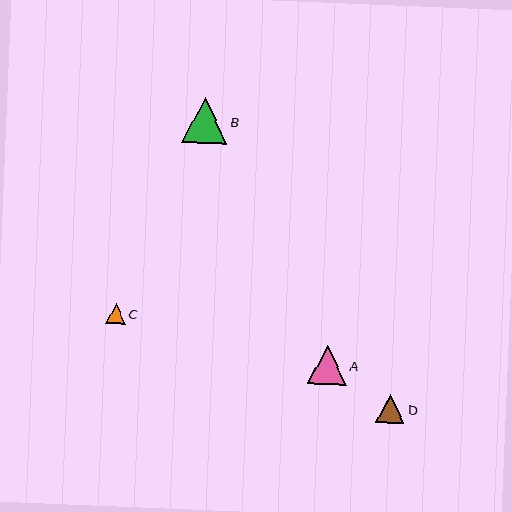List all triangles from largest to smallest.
From largest to smallest: B, A, D, C.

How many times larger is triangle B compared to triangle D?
Triangle B is approximately 1.6 times the size of triangle D.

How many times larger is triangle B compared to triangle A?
Triangle B is approximately 1.2 times the size of triangle A.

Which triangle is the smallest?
Triangle C is the smallest with a size of approximately 20 pixels.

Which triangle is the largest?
Triangle B is the largest with a size of approximately 45 pixels.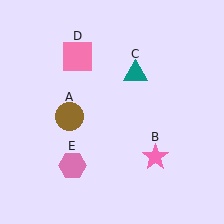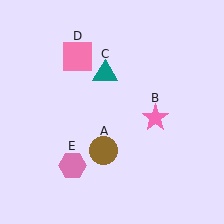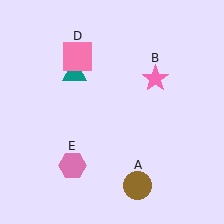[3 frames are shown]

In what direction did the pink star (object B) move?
The pink star (object B) moved up.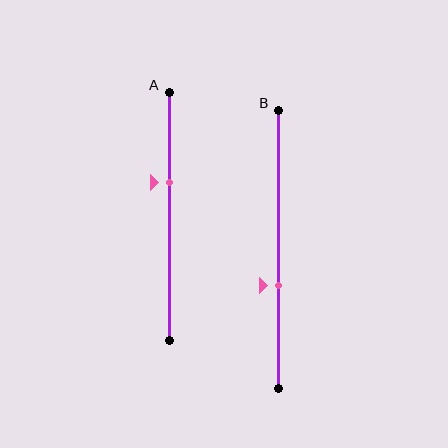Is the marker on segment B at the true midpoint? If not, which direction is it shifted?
No, the marker on segment B is shifted downward by about 13% of the segment length.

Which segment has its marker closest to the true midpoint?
Segment B has its marker closest to the true midpoint.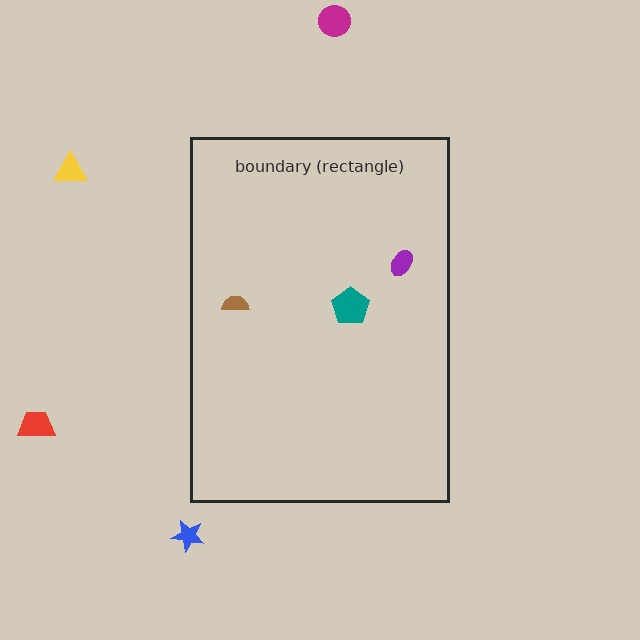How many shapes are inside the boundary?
3 inside, 4 outside.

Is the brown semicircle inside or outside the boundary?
Inside.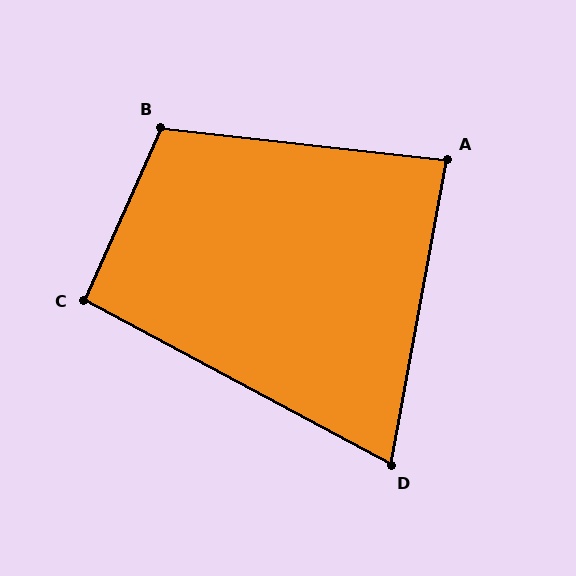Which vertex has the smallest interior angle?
D, at approximately 72 degrees.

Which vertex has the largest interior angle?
B, at approximately 108 degrees.